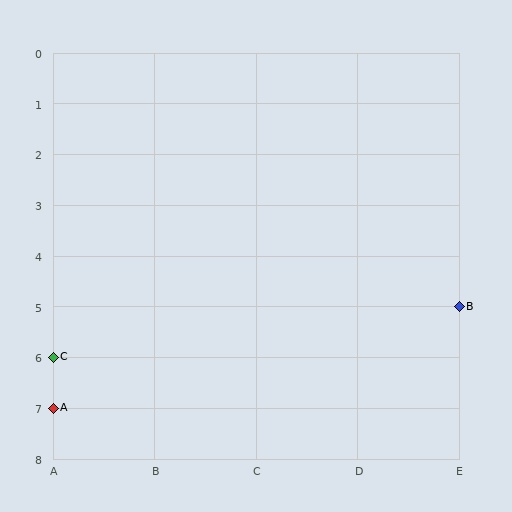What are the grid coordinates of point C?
Point C is at grid coordinates (A, 6).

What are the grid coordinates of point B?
Point B is at grid coordinates (E, 5).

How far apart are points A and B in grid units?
Points A and B are 4 columns and 2 rows apart (about 4.5 grid units diagonally).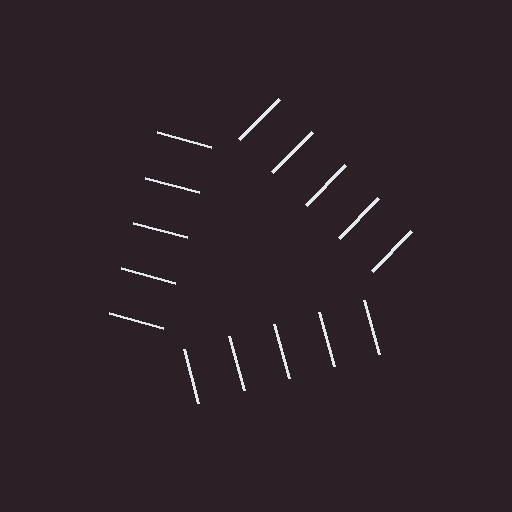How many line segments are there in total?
15 — 5 along each of the 3 edges.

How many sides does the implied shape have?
3 sides — the line-ends trace a triangle.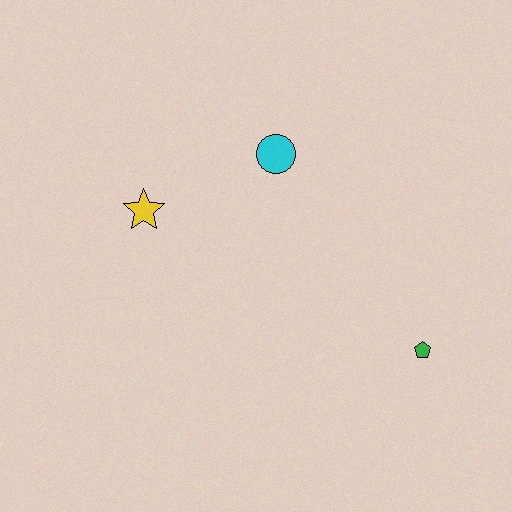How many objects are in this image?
There are 3 objects.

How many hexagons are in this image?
There are no hexagons.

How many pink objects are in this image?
There are no pink objects.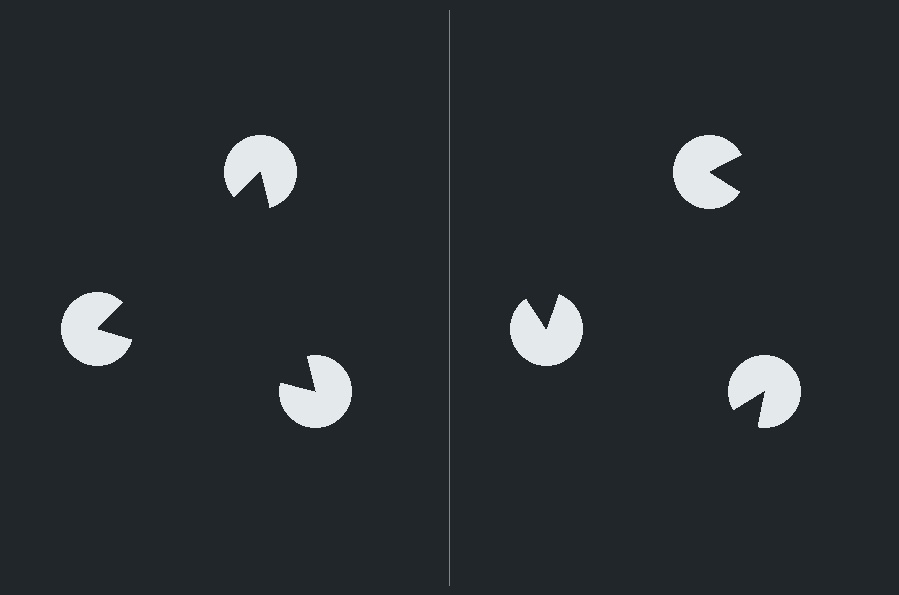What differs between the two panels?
The pac-man discs are positioned identically on both sides; only the wedge orientations differ. On the left they align to a triangle; on the right they are misaligned.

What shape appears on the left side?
An illusory triangle.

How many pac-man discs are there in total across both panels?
6 — 3 on each side.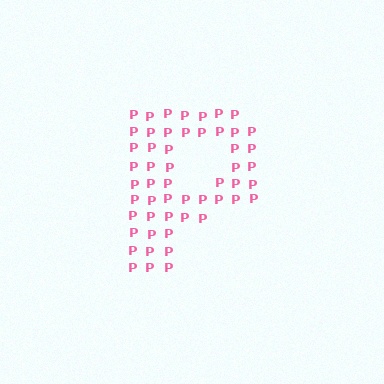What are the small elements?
The small elements are letter P's.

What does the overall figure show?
The overall figure shows the letter P.